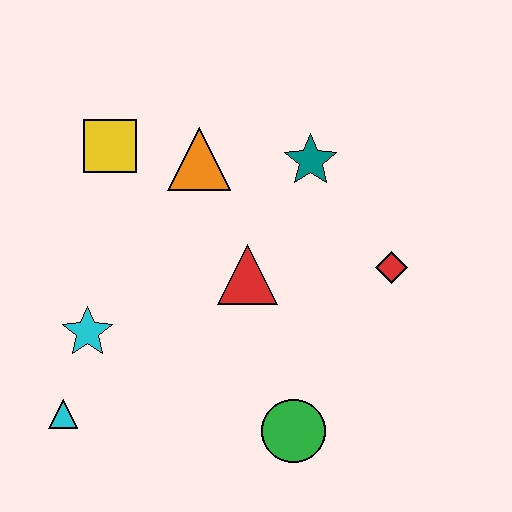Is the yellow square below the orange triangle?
No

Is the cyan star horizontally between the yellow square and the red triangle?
No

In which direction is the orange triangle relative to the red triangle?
The orange triangle is above the red triangle.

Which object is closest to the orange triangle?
The yellow square is closest to the orange triangle.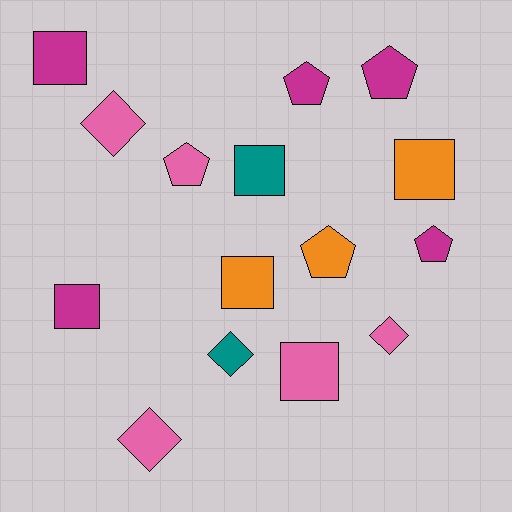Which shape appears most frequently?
Square, with 6 objects.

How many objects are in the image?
There are 15 objects.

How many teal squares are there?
There is 1 teal square.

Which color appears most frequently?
Magenta, with 5 objects.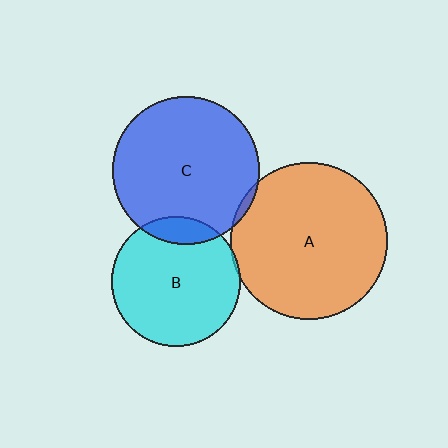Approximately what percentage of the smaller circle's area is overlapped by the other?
Approximately 10%.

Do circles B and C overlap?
Yes.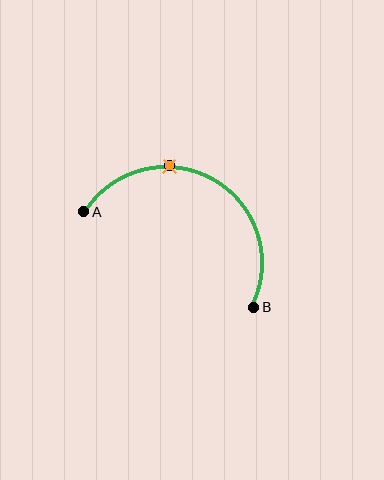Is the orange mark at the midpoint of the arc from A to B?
No. The orange mark lies on the arc but is closer to endpoint A. The arc midpoint would be at the point on the curve equidistant along the arc from both A and B.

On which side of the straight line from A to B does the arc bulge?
The arc bulges above the straight line connecting A and B.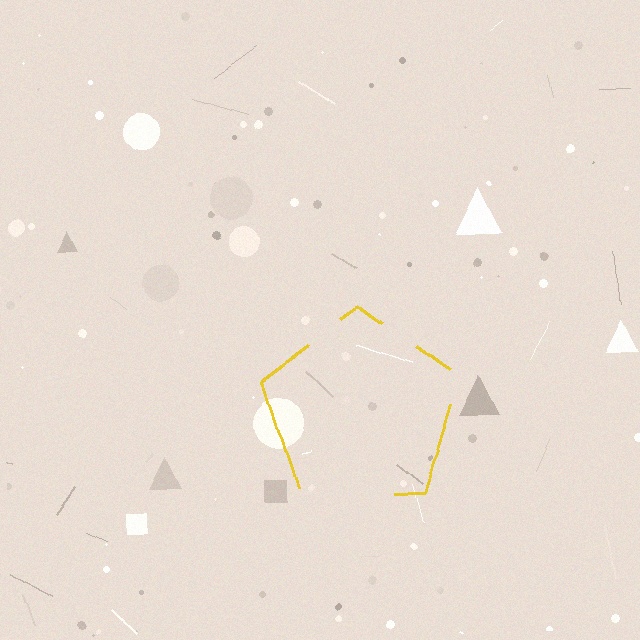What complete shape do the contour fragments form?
The contour fragments form a pentagon.